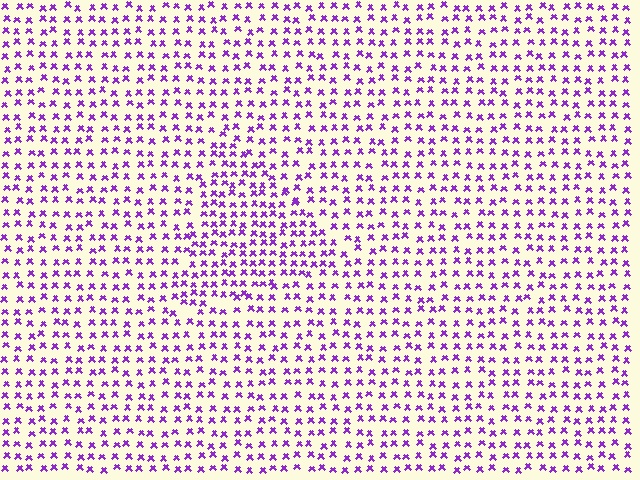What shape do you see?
I see a triangle.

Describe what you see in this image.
The image contains small purple elements arranged at two different densities. A triangle-shaped region is visible where the elements are more densely packed than the surrounding area.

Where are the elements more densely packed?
The elements are more densely packed inside the triangle boundary.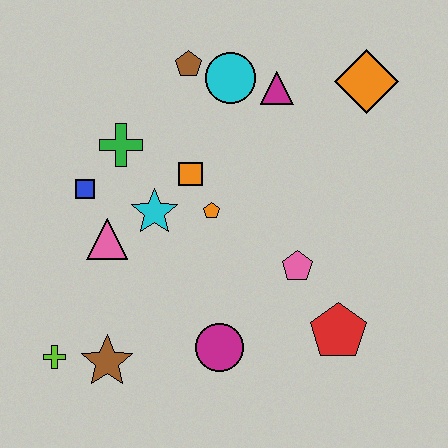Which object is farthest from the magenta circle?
The orange diamond is farthest from the magenta circle.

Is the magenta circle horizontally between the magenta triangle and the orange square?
Yes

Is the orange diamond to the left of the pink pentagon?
No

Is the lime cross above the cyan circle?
No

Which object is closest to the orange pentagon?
The orange square is closest to the orange pentagon.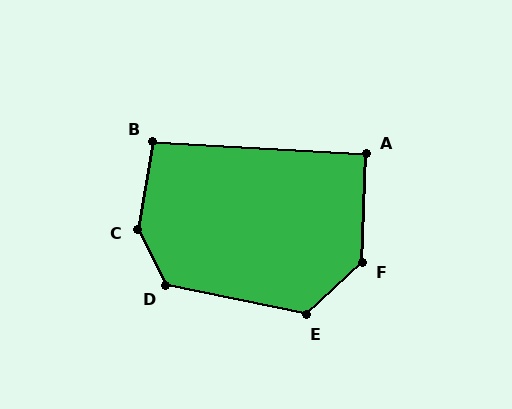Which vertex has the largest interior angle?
C, at approximately 143 degrees.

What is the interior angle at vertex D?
Approximately 129 degrees (obtuse).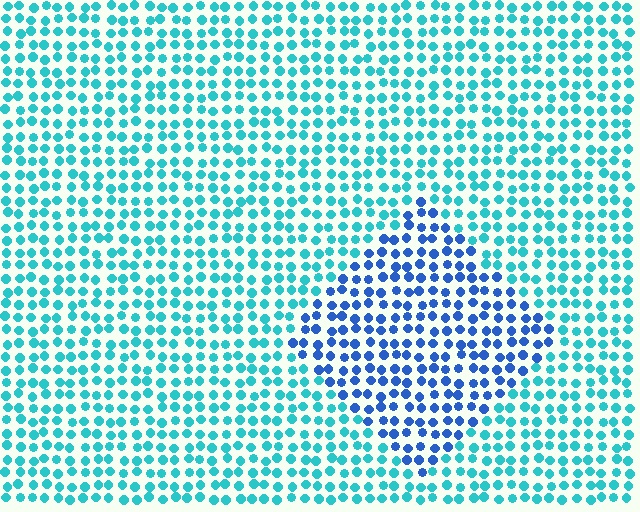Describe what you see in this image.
The image is filled with small cyan elements in a uniform arrangement. A diamond-shaped region is visible where the elements are tinted to a slightly different hue, forming a subtle color boundary.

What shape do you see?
I see a diamond.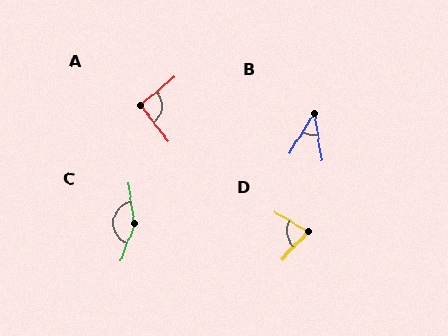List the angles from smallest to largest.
B (41°), D (76°), A (91°), C (152°).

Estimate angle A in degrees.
Approximately 91 degrees.